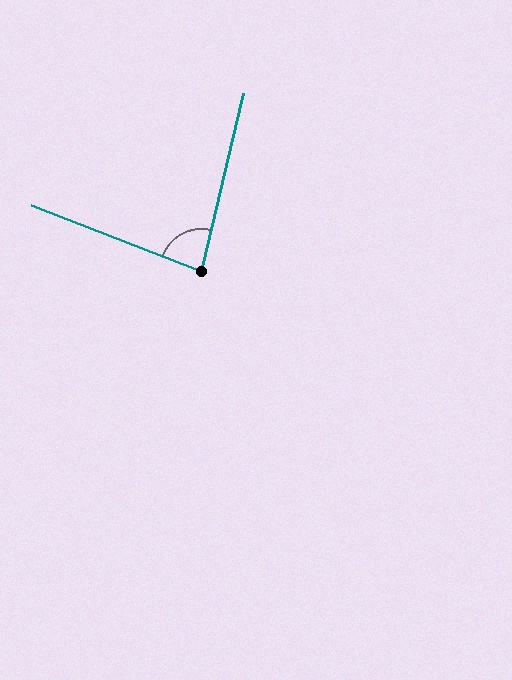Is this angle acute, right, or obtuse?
It is acute.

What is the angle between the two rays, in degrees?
Approximately 82 degrees.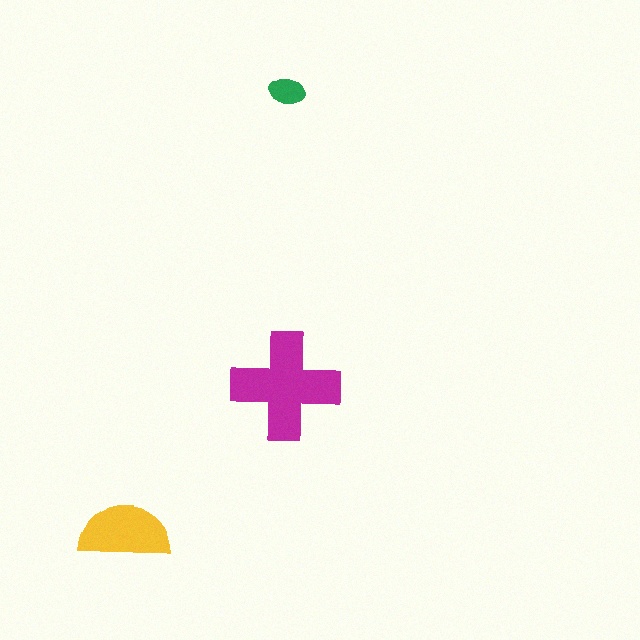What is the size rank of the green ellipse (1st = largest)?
3rd.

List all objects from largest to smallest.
The magenta cross, the yellow semicircle, the green ellipse.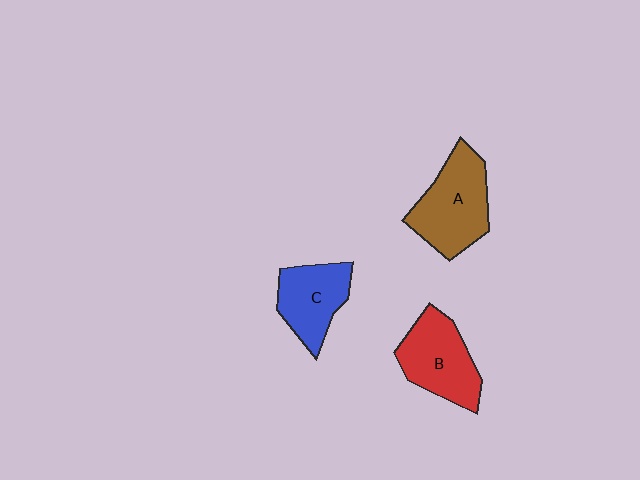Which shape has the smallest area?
Shape C (blue).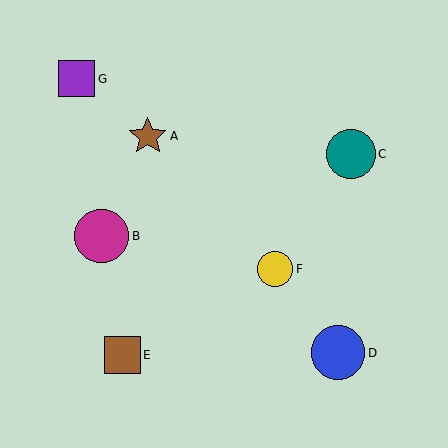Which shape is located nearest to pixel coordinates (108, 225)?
The magenta circle (labeled B) at (102, 236) is nearest to that location.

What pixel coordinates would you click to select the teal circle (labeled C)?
Click at (351, 154) to select the teal circle C.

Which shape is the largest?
The magenta circle (labeled B) is the largest.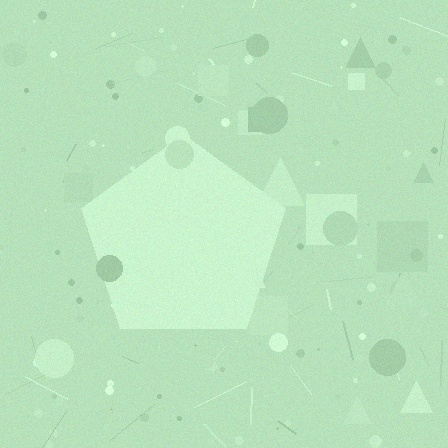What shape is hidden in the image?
A pentagon is hidden in the image.